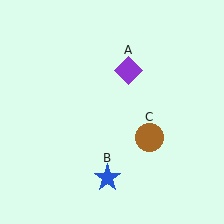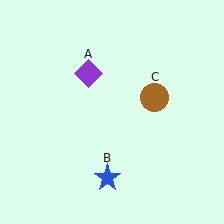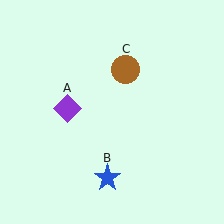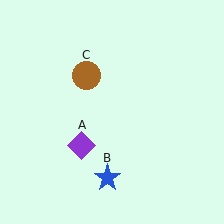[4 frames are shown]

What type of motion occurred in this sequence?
The purple diamond (object A), brown circle (object C) rotated counterclockwise around the center of the scene.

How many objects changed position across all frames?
2 objects changed position: purple diamond (object A), brown circle (object C).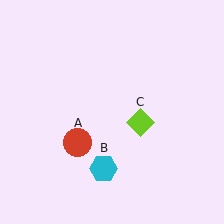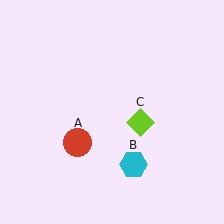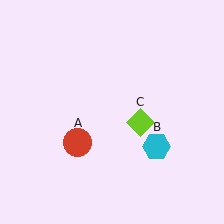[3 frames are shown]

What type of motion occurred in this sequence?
The cyan hexagon (object B) rotated counterclockwise around the center of the scene.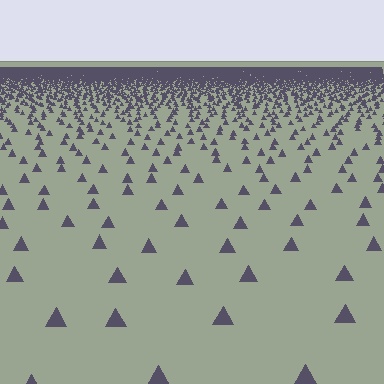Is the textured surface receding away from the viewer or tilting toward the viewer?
The surface is receding away from the viewer. Texture elements get smaller and denser toward the top.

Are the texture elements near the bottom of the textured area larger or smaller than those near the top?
Larger. Near the bottom, elements are closer to the viewer and appear at a bigger on-screen size.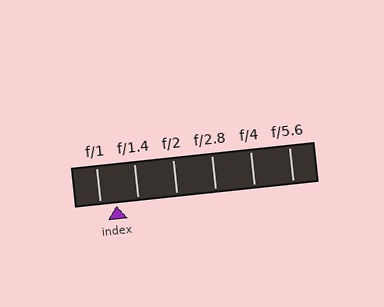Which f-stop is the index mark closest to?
The index mark is closest to f/1.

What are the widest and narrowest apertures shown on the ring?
The widest aperture shown is f/1 and the narrowest is f/5.6.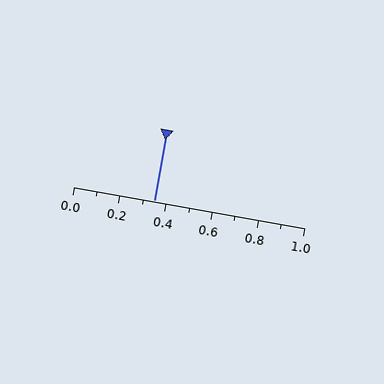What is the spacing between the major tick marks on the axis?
The major ticks are spaced 0.2 apart.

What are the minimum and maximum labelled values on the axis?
The axis runs from 0.0 to 1.0.